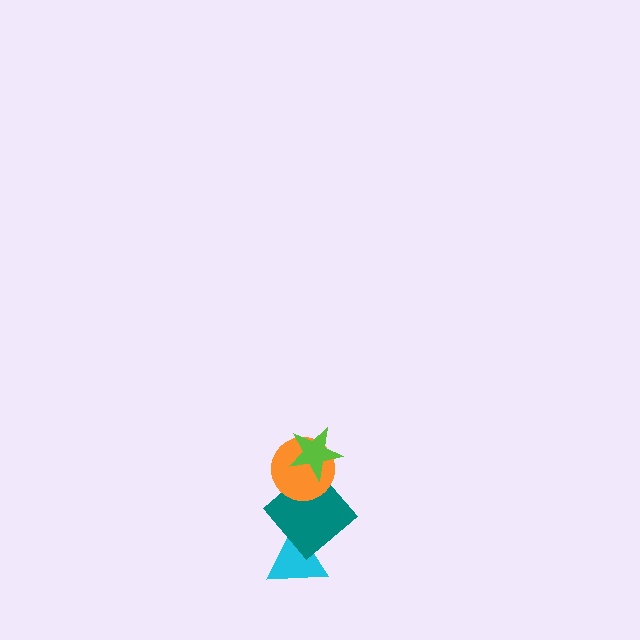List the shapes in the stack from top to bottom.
From top to bottom: the lime star, the orange circle, the teal diamond, the cyan triangle.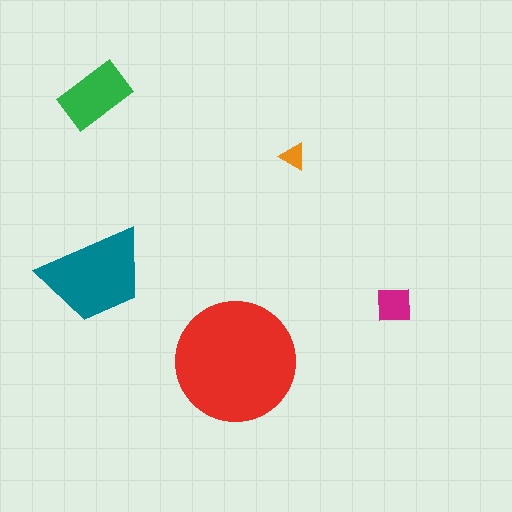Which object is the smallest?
The orange triangle.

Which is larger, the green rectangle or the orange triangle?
The green rectangle.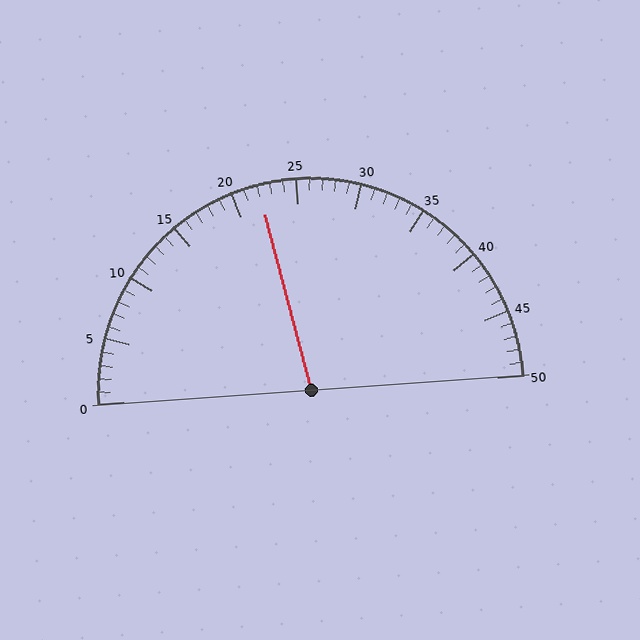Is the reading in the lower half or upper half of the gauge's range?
The reading is in the lower half of the range (0 to 50).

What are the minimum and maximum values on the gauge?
The gauge ranges from 0 to 50.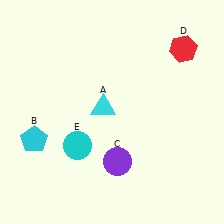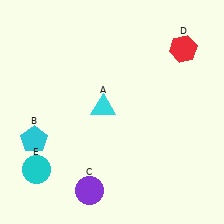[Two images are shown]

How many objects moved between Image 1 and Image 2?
2 objects moved between the two images.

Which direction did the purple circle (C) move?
The purple circle (C) moved down.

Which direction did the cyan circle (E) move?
The cyan circle (E) moved left.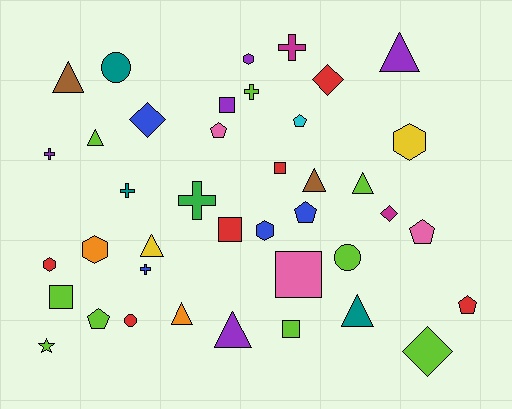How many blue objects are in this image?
There are 4 blue objects.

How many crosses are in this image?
There are 6 crosses.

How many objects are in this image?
There are 40 objects.